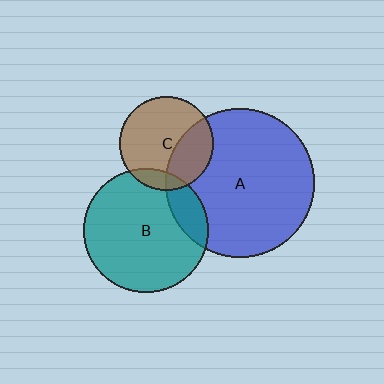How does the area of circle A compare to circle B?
Approximately 1.4 times.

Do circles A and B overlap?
Yes.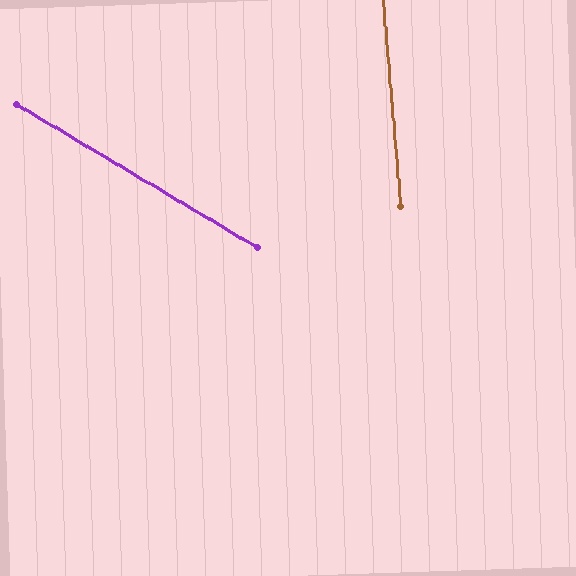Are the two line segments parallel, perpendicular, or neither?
Neither parallel nor perpendicular — they differ by about 54°.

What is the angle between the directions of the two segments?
Approximately 54 degrees.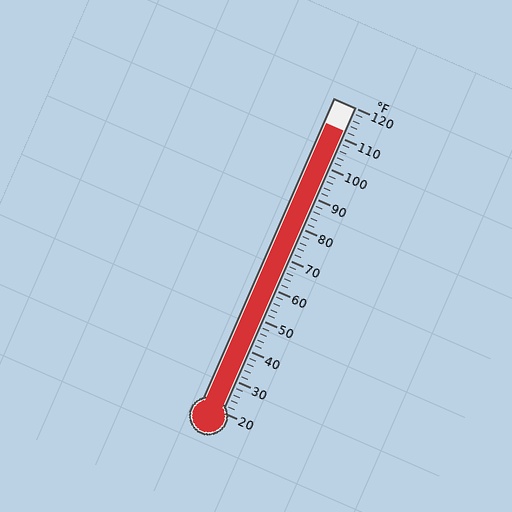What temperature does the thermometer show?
The thermometer shows approximately 112°F.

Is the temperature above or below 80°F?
The temperature is above 80°F.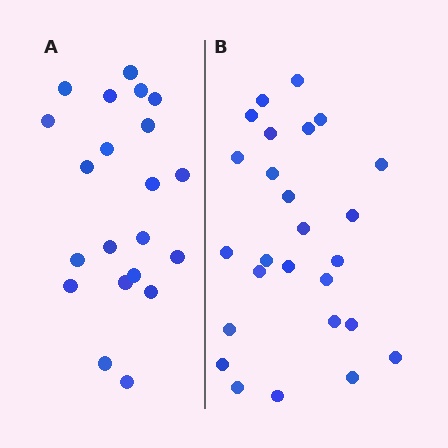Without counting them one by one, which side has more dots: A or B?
Region B (the right region) has more dots.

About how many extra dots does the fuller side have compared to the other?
Region B has about 5 more dots than region A.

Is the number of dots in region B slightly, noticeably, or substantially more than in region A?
Region B has only slightly more — the two regions are fairly close. The ratio is roughly 1.2 to 1.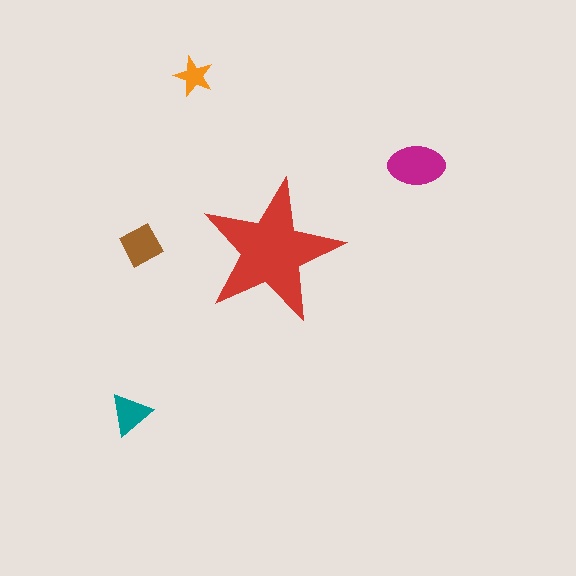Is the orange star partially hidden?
No, the orange star is fully visible.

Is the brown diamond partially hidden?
No, the brown diamond is fully visible.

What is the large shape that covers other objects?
A red star.